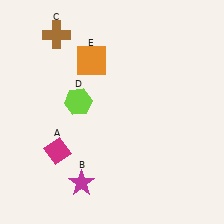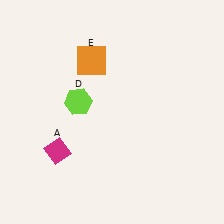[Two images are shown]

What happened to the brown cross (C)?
The brown cross (C) was removed in Image 2. It was in the top-left area of Image 1.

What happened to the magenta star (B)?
The magenta star (B) was removed in Image 2. It was in the bottom-left area of Image 1.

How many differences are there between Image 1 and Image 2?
There are 2 differences between the two images.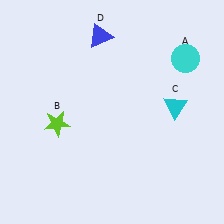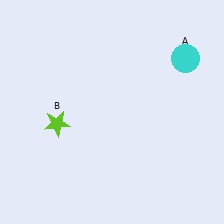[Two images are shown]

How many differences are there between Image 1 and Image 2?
There are 2 differences between the two images.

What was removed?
The cyan triangle (C), the blue triangle (D) were removed in Image 2.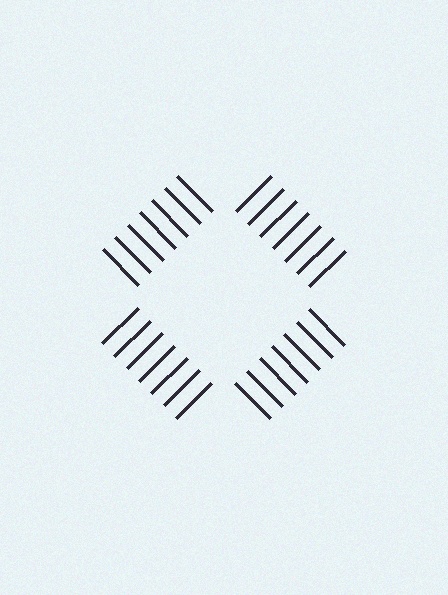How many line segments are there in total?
28 — 7 along each of the 4 edges.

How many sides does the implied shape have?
4 sides — the line-ends trace a square.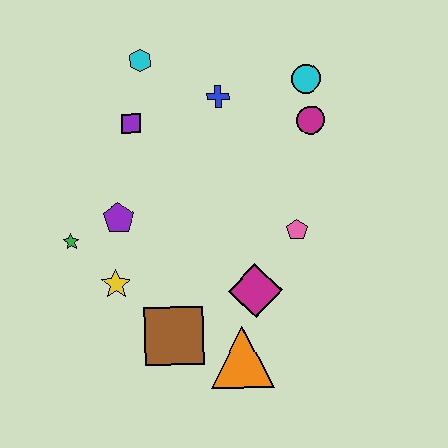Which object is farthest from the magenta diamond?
The cyan hexagon is farthest from the magenta diamond.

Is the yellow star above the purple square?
No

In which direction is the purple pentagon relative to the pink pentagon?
The purple pentagon is to the left of the pink pentagon.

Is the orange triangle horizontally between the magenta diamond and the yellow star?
Yes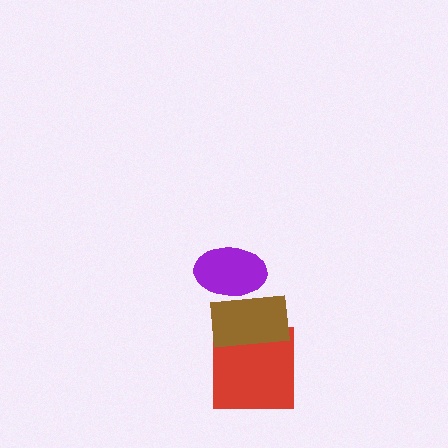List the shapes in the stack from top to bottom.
From top to bottom: the purple ellipse, the brown rectangle, the red square.